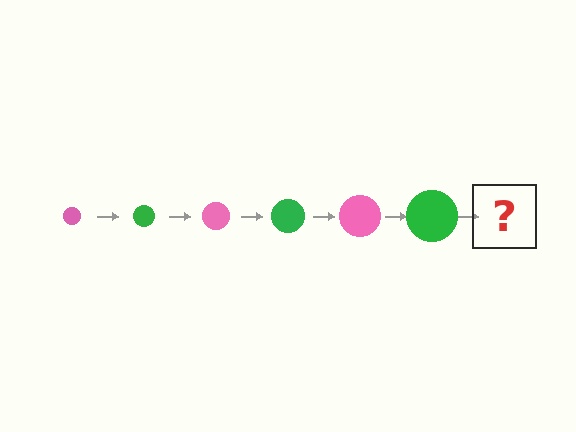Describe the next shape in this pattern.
It should be a pink circle, larger than the previous one.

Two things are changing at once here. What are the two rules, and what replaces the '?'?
The two rules are that the circle grows larger each step and the color cycles through pink and green. The '?' should be a pink circle, larger than the previous one.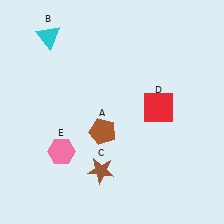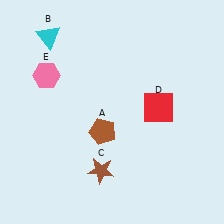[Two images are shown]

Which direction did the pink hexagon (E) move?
The pink hexagon (E) moved up.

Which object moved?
The pink hexagon (E) moved up.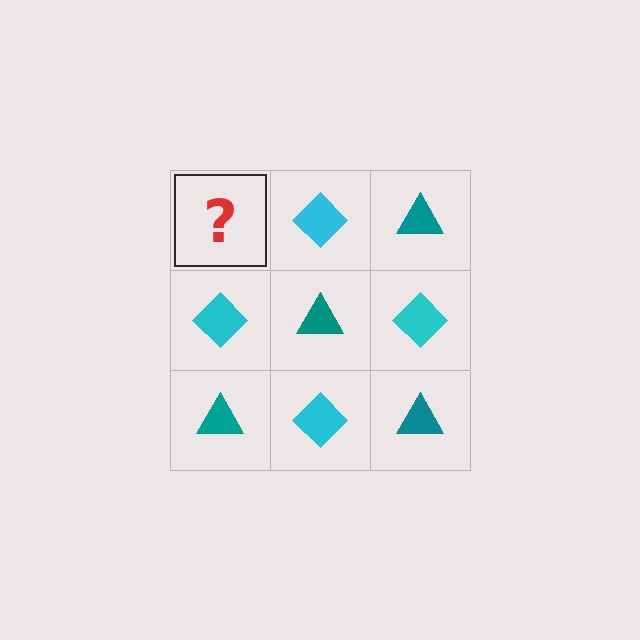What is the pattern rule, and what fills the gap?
The rule is that it alternates teal triangle and cyan diamond in a checkerboard pattern. The gap should be filled with a teal triangle.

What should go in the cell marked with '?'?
The missing cell should contain a teal triangle.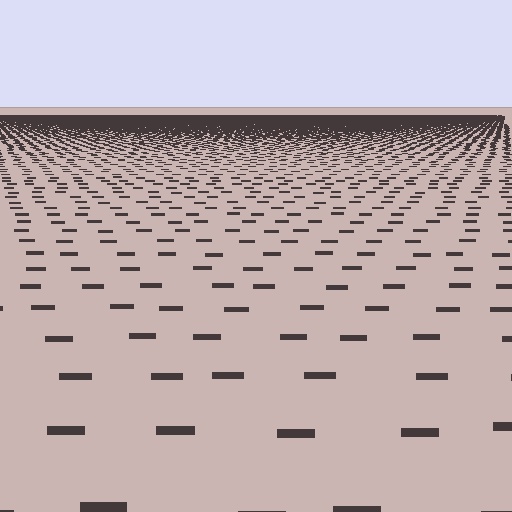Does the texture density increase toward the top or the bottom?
Density increases toward the top.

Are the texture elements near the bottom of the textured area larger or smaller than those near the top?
Larger. Near the bottom, elements are closer to the viewer and appear at a bigger on-screen size.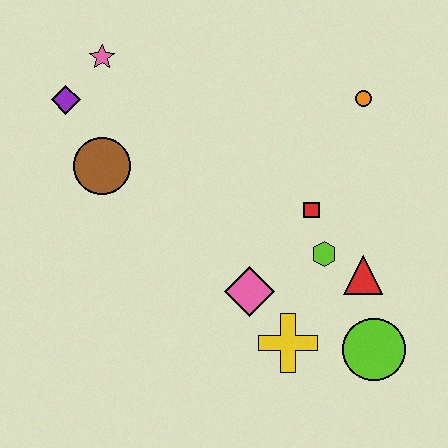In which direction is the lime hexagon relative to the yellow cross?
The lime hexagon is above the yellow cross.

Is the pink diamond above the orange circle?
No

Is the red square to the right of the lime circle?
No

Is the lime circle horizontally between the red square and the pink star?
No